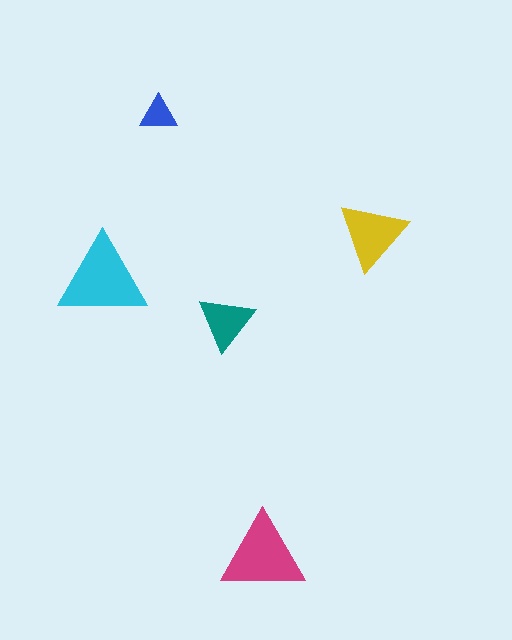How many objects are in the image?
There are 5 objects in the image.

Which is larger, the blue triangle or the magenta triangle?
The magenta one.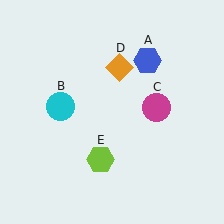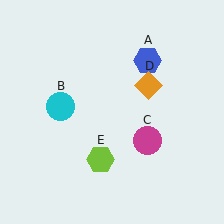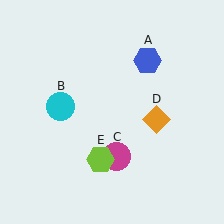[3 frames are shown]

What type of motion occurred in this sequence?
The magenta circle (object C), orange diamond (object D) rotated clockwise around the center of the scene.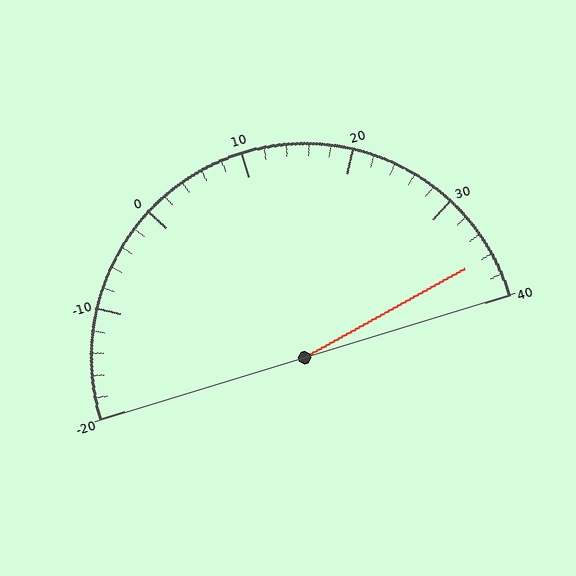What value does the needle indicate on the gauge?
The needle indicates approximately 36.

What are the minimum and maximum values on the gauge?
The gauge ranges from -20 to 40.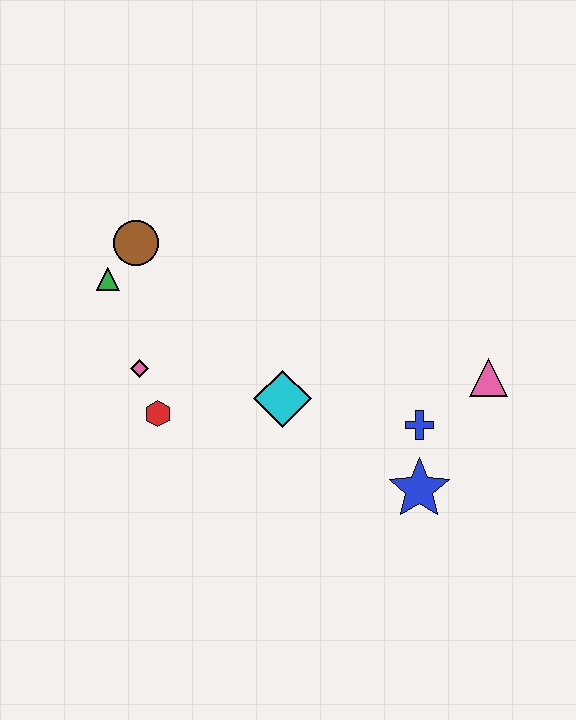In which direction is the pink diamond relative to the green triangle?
The pink diamond is below the green triangle.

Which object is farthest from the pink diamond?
The pink triangle is farthest from the pink diamond.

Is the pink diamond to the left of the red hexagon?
Yes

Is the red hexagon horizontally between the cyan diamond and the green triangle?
Yes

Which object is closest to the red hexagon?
The pink diamond is closest to the red hexagon.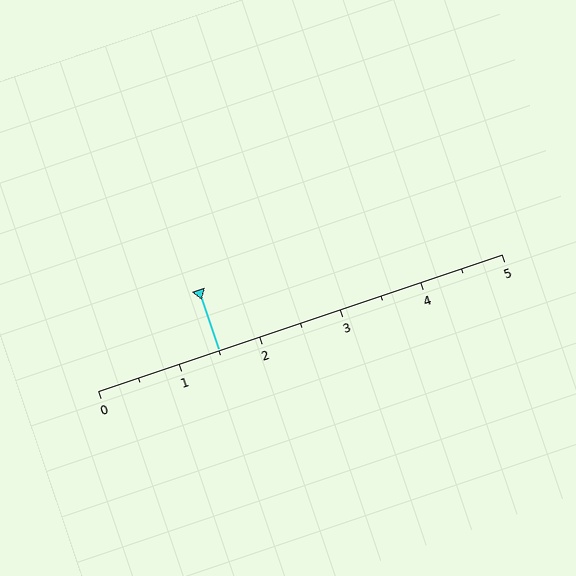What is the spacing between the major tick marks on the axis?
The major ticks are spaced 1 apart.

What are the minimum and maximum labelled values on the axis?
The axis runs from 0 to 5.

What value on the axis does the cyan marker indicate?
The marker indicates approximately 1.5.